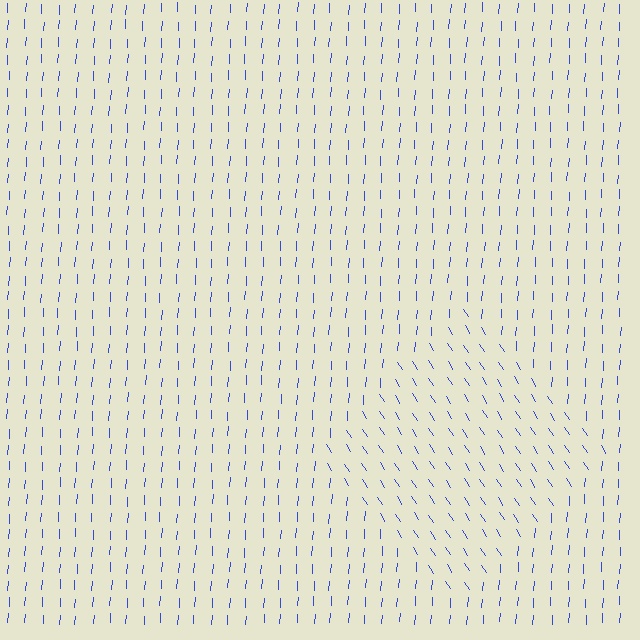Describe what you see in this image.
The image is filled with small blue line segments. A diamond region in the image has lines oriented differently from the surrounding lines, creating a visible texture boundary.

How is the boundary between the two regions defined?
The boundary is defined purely by a change in line orientation (approximately 36 degrees difference). All lines are the same color and thickness.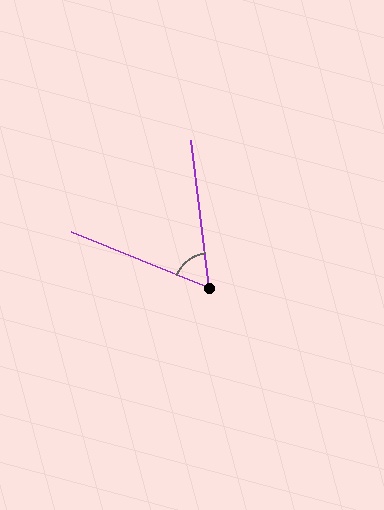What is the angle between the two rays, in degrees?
Approximately 61 degrees.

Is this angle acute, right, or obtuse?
It is acute.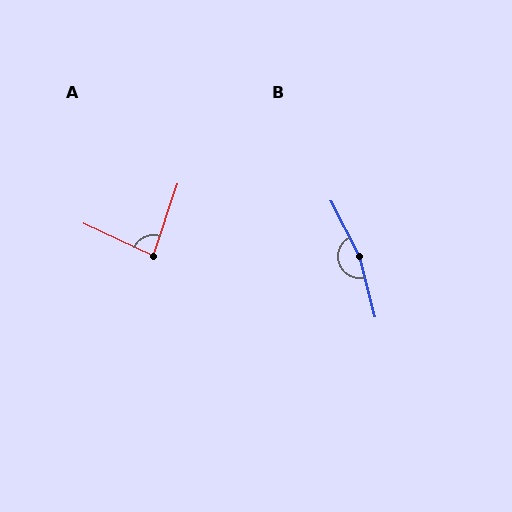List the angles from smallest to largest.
A (84°), B (167°).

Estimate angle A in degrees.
Approximately 84 degrees.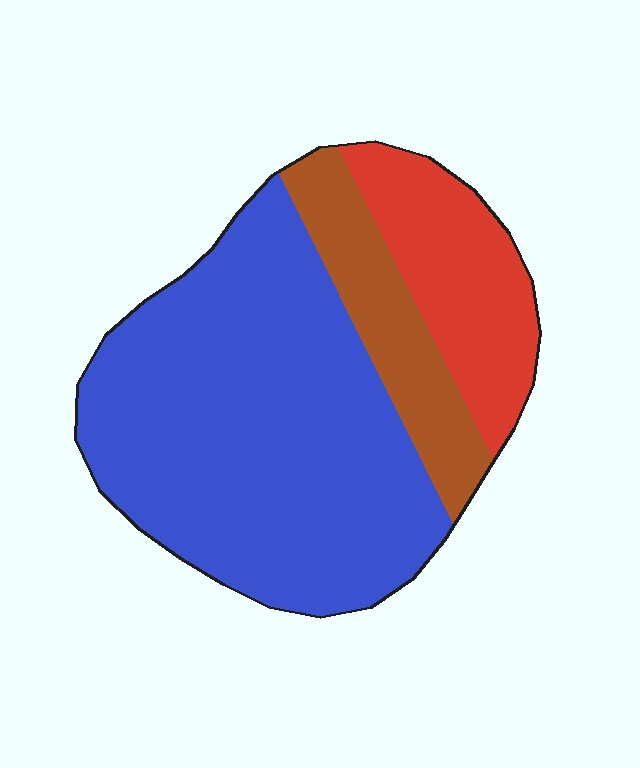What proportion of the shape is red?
Red takes up about one fifth (1/5) of the shape.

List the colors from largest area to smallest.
From largest to smallest: blue, red, brown.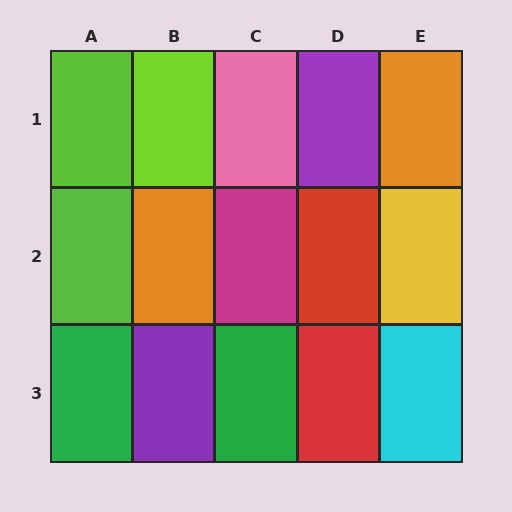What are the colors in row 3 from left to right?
Green, purple, green, red, cyan.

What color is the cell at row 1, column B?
Lime.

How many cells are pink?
1 cell is pink.